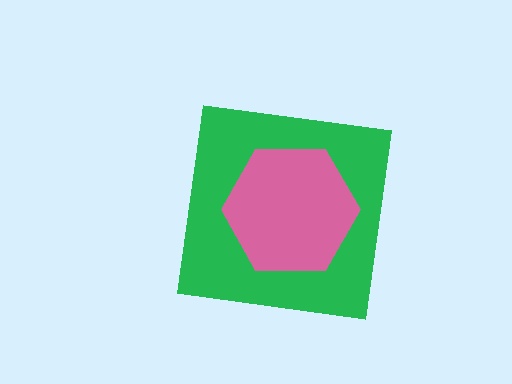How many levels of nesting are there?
2.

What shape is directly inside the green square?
The pink hexagon.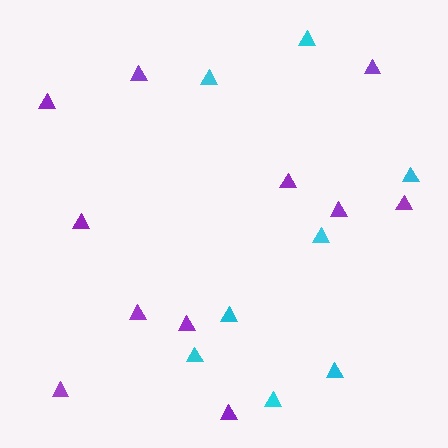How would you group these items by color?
There are 2 groups: one group of cyan triangles (8) and one group of purple triangles (11).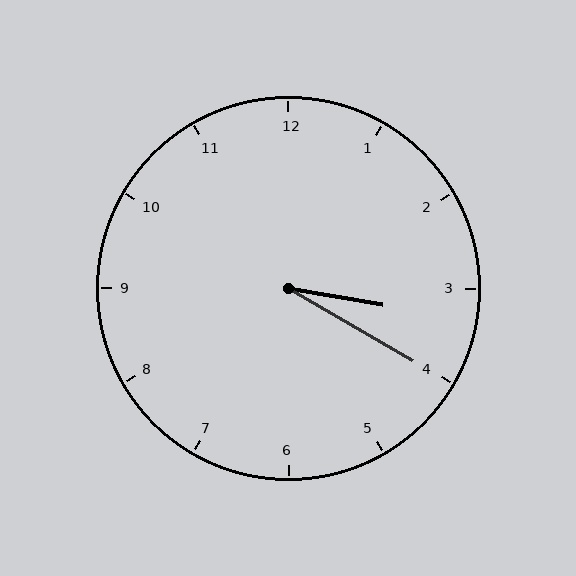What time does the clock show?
3:20.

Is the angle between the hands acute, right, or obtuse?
It is acute.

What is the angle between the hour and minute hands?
Approximately 20 degrees.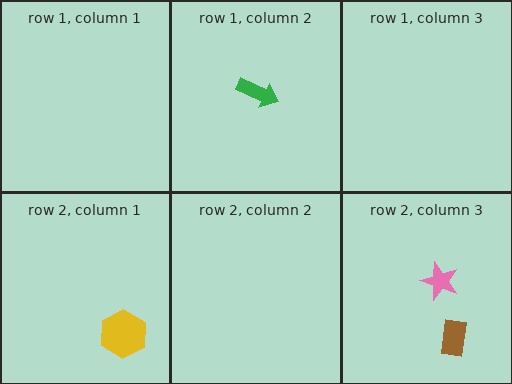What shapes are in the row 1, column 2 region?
The green arrow.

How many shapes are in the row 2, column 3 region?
2.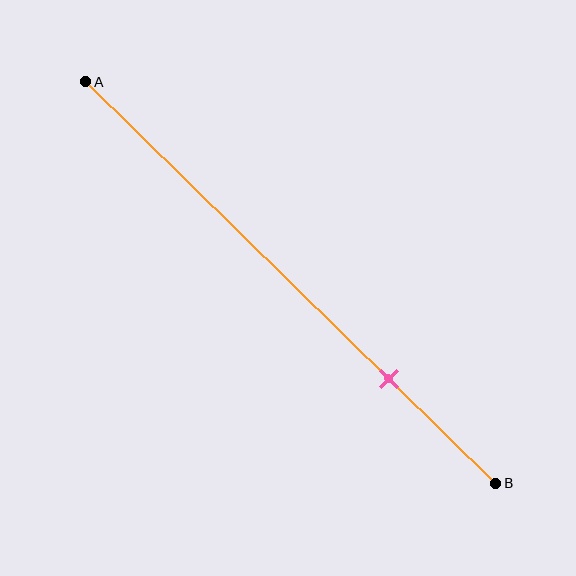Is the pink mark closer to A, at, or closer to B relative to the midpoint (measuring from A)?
The pink mark is closer to point B than the midpoint of segment AB.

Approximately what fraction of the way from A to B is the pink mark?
The pink mark is approximately 75% of the way from A to B.